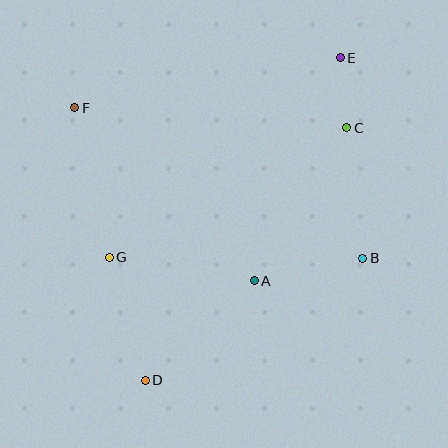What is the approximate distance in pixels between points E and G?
The distance between E and G is approximately 305 pixels.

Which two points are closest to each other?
Points C and E are closest to each other.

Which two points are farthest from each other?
Points D and E are farthest from each other.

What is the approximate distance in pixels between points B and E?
The distance between B and E is approximately 202 pixels.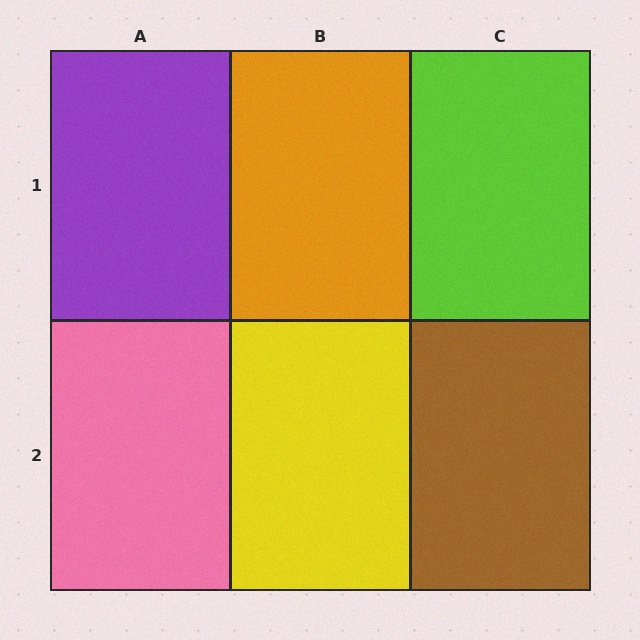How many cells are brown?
1 cell is brown.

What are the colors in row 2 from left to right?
Pink, yellow, brown.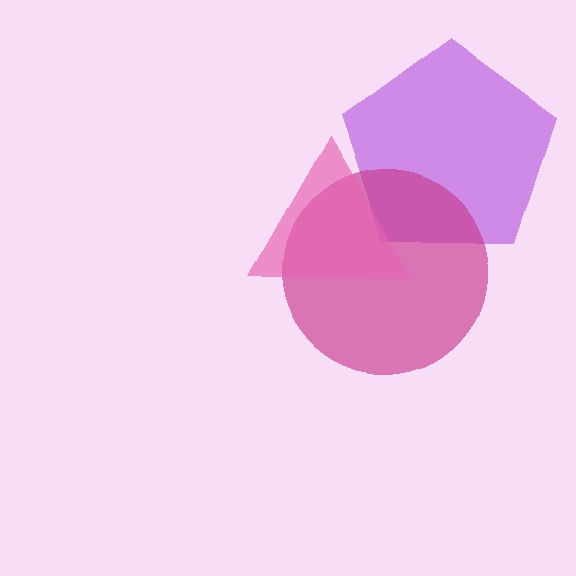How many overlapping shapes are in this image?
There are 3 overlapping shapes in the image.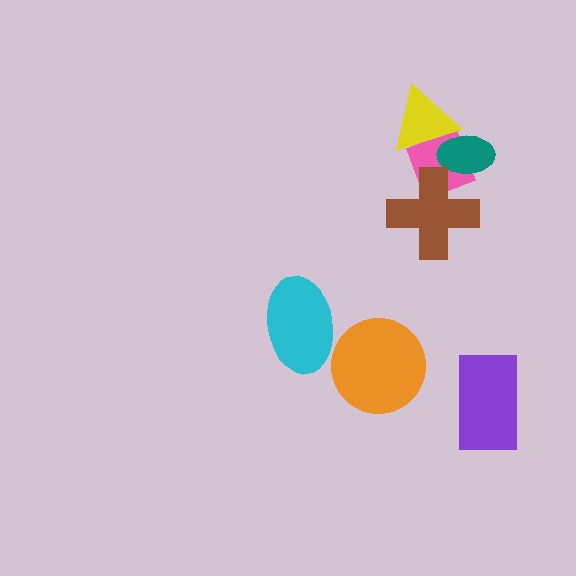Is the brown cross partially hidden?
No, no other shape covers it.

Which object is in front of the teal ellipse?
The brown cross is in front of the teal ellipse.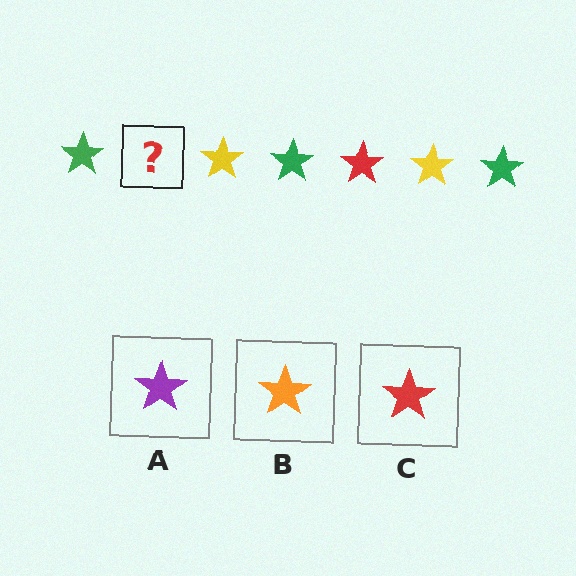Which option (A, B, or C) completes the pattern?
C.